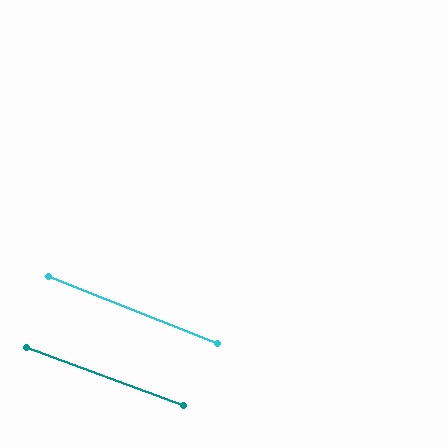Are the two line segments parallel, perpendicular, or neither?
Parallel — their directions differ by only 1.8°.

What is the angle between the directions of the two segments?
Approximately 2 degrees.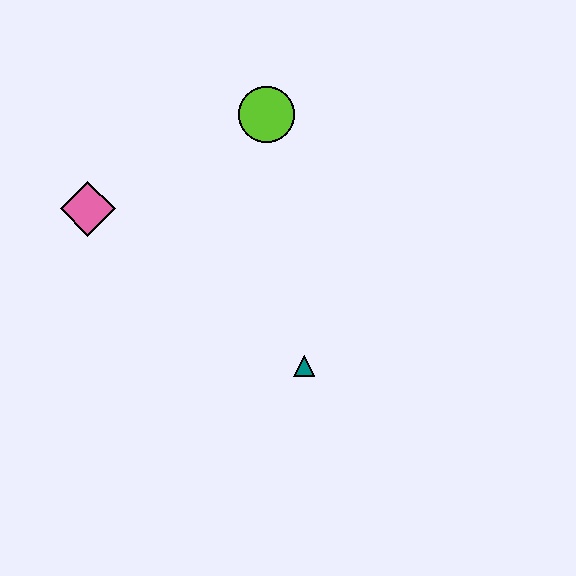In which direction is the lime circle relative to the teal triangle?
The lime circle is above the teal triangle.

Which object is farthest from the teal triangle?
The pink diamond is farthest from the teal triangle.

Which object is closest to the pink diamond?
The lime circle is closest to the pink diamond.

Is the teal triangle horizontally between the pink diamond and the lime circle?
No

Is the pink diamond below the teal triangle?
No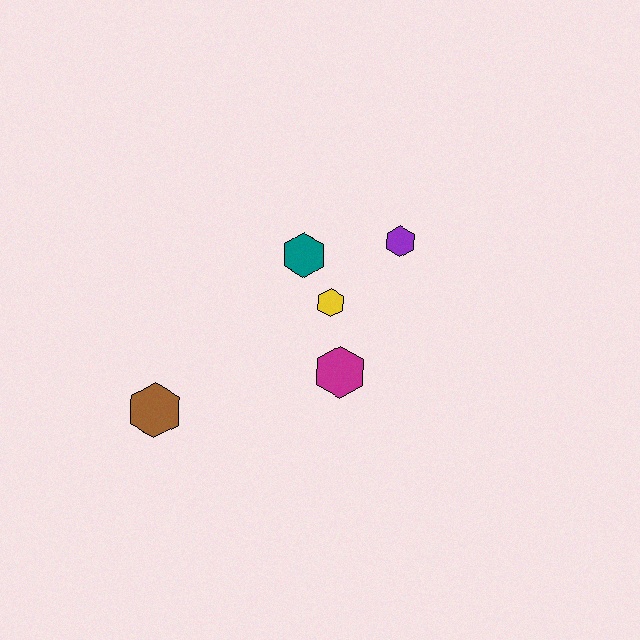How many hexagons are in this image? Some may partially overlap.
There are 5 hexagons.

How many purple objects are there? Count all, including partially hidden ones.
There is 1 purple object.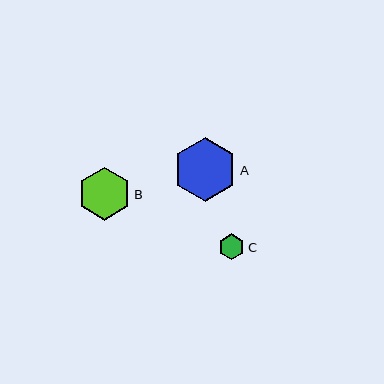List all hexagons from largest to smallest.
From largest to smallest: A, B, C.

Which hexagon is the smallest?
Hexagon C is the smallest with a size of approximately 26 pixels.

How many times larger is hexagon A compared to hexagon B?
Hexagon A is approximately 1.2 times the size of hexagon B.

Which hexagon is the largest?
Hexagon A is the largest with a size of approximately 64 pixels.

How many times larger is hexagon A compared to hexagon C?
Hexagon A is approximately 2.4 times the size of hexagon C.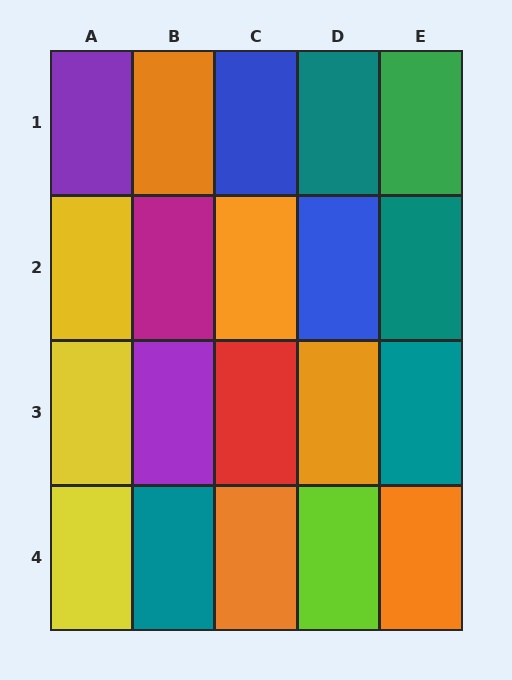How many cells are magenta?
1 cell is magenta.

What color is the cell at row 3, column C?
Red.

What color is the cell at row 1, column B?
Orange.